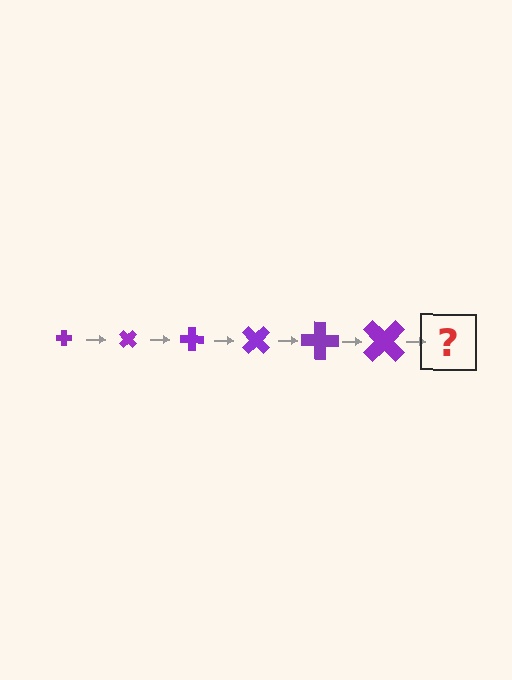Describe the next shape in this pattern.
It should be a cross, larger than the previous one and rotated 270 degrees from the start.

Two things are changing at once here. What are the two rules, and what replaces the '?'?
The two rules are that the cross grows larger each step and it rotates 45 degrees each step. The '?' should be a cross, larger than the previous one and rotated 270 degrees from the start.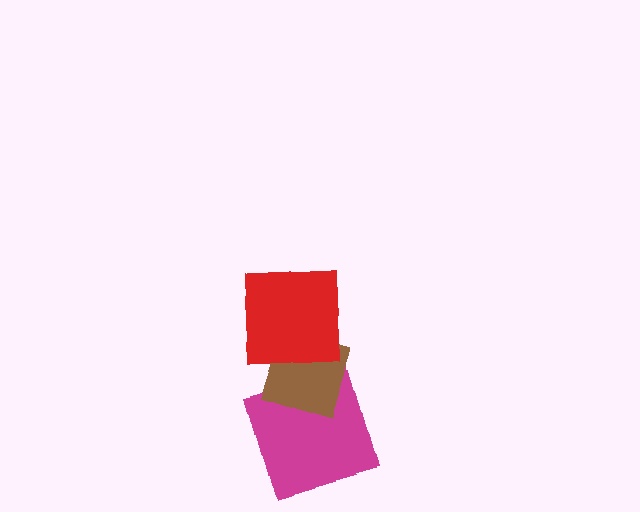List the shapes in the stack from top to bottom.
From top to bottom: the red square, the brown diamond, the magenta square.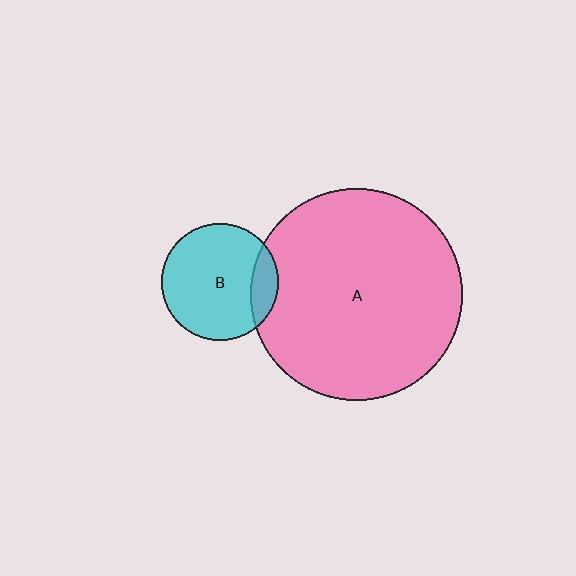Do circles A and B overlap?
Yes.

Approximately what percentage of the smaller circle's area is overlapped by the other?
Approximately 15%.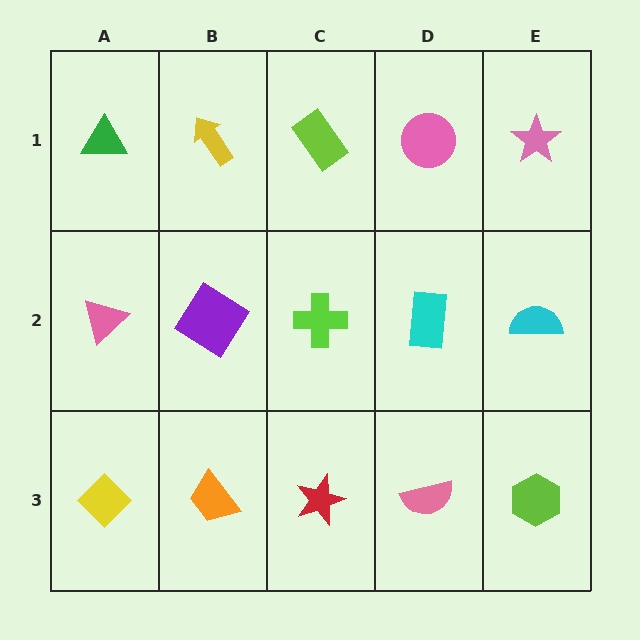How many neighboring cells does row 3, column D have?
3.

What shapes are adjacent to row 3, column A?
A pink triangle (row 2, column A), an orange trapezoid (row 3, column B).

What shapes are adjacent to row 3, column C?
A lime cross (row 2, column C), an orange trapezoid (row 3, column B), a pink semicircle (row 3, column D).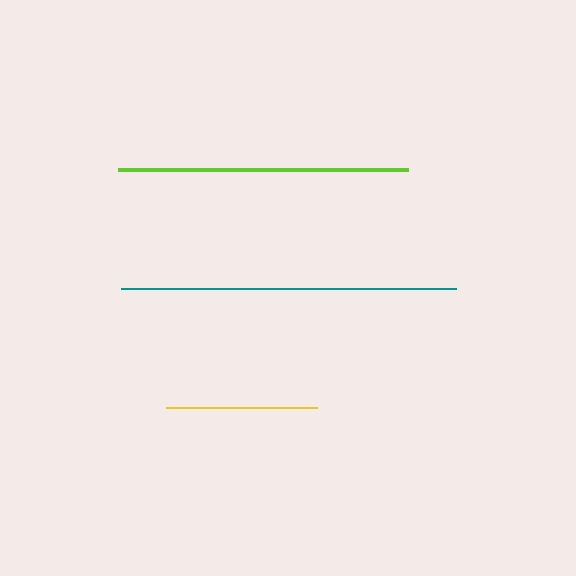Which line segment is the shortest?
The yellow line is the shortest at approximately 152 pixels.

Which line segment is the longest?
The teal line is the longest at approximately 335 pixels.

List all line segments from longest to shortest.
From longest to shortest: teal, lime, yellow.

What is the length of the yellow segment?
The yellow segment is approximately 152 pixels long.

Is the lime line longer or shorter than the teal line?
The teal line is longer than the lime line.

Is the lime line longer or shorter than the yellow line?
The lime line is longer than the yellow line.